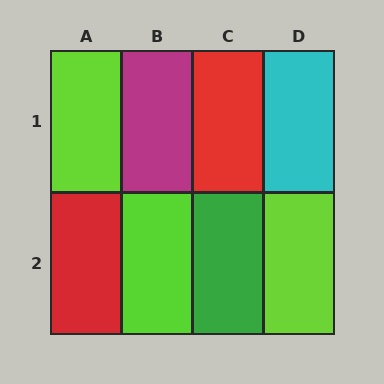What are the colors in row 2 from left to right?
Red, lime, green, lime.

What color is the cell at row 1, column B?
Magenta.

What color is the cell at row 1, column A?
Lime.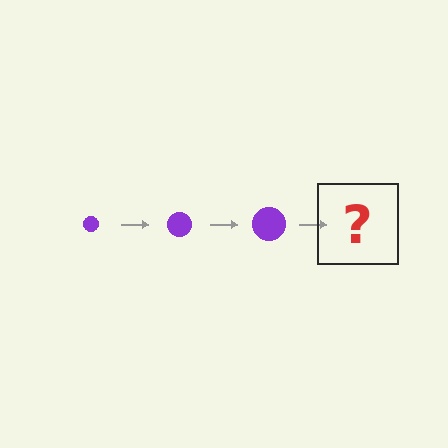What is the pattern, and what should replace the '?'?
The pattern is that the circle gets progressively larger each step. The '?' should be a purple circle, larger than the previous one.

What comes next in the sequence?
The next element should be a purple circle, larger than the previous one.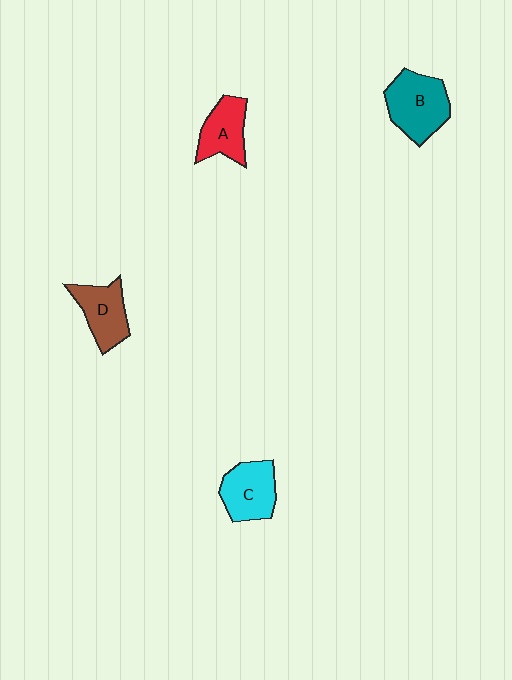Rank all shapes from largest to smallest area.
From largest to smallest: B (teal), C (cyan), D (brown), A (red).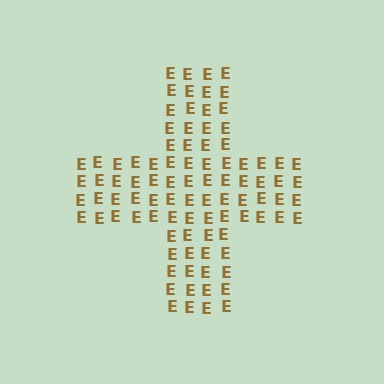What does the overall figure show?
The overall figure shows a cross.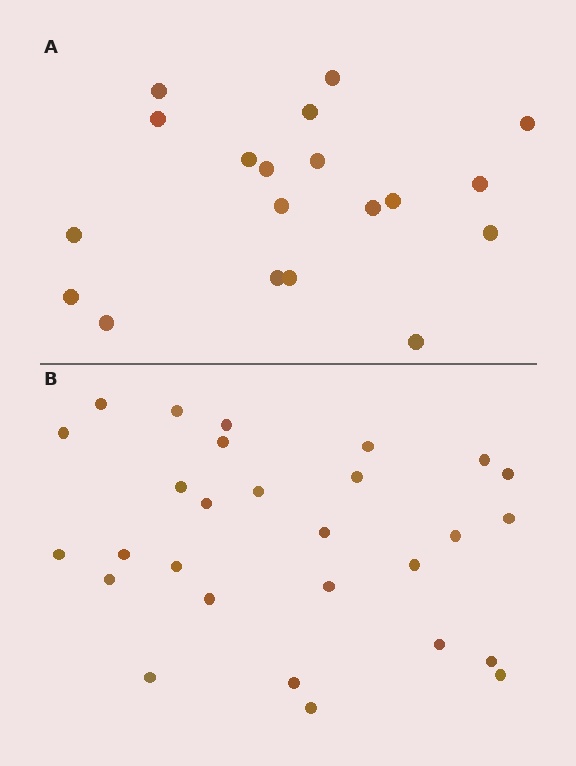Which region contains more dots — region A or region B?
Region B (the bottom region) has more dots.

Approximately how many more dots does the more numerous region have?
Region B has roughly 8 or so more dots than region A.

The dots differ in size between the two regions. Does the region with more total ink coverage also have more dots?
No. Region A has more total ink coverage because its dots are larger, but region B actually contains more individual dots. Total area can be misleading — the number of items is what matters here.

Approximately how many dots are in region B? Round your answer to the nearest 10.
About 30 dots. (The exact count is 28, which rounds to 30.)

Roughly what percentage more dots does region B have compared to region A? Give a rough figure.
About 45% more.